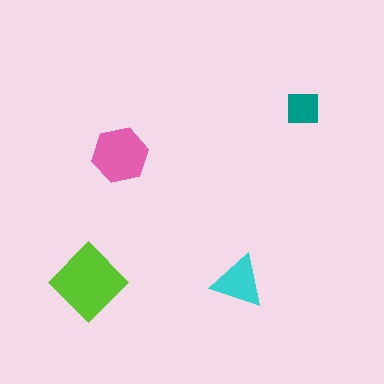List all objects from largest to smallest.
The lime diamond, the pink hexagon, the cyan triangle, the teal square.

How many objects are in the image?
There are 4 objects in the image.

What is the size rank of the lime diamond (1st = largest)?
1st.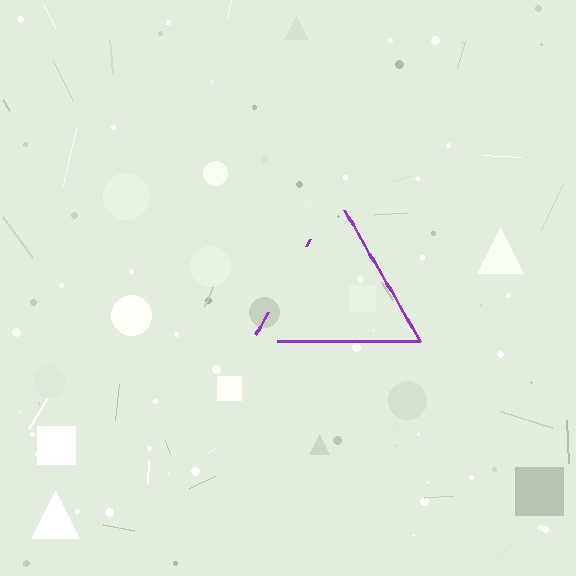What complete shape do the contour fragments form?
The contour fragments form a triangle.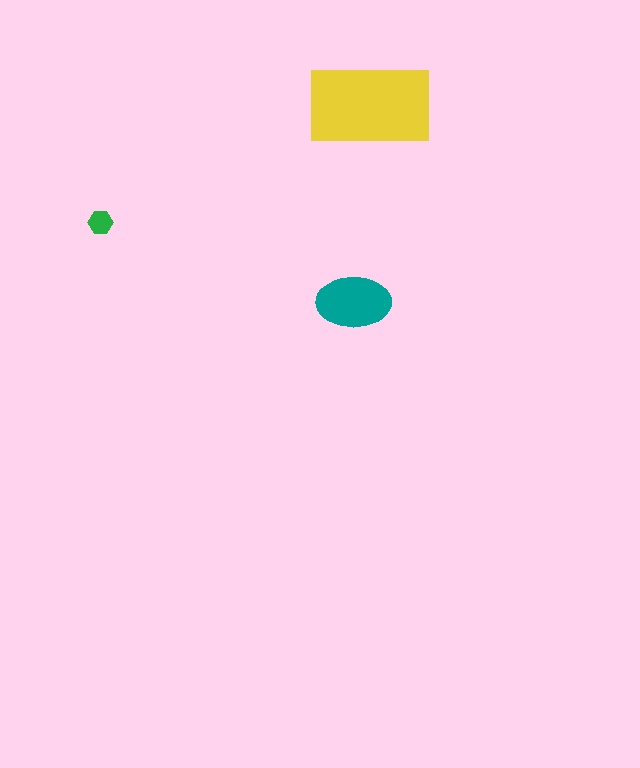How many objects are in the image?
There are 3 objects in the image.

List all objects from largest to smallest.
The yellow rectangle, the teal ellipse, the green hexagon.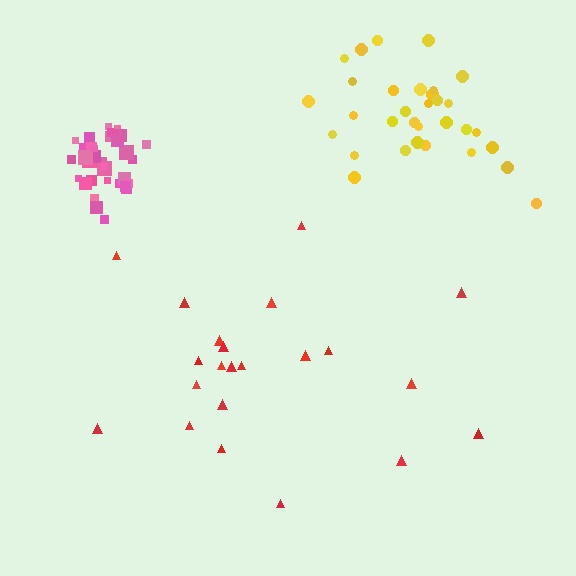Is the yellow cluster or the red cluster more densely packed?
Yellow.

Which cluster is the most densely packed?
Pink.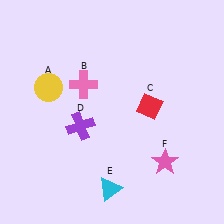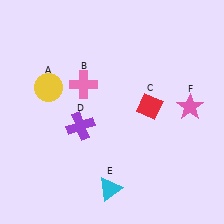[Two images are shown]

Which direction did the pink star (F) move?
The pink star (F) moved up.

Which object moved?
The pink star (F) moved up.